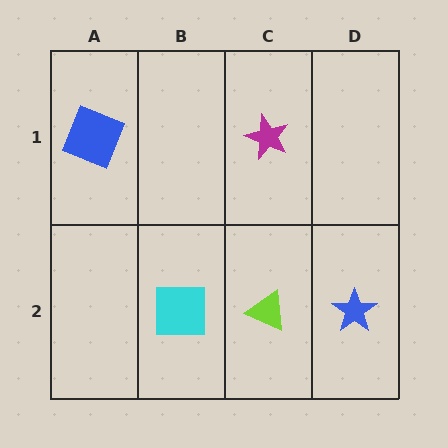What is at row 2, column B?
A cyan square.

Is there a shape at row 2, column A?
No, that cell is empty.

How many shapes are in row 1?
2 shapes.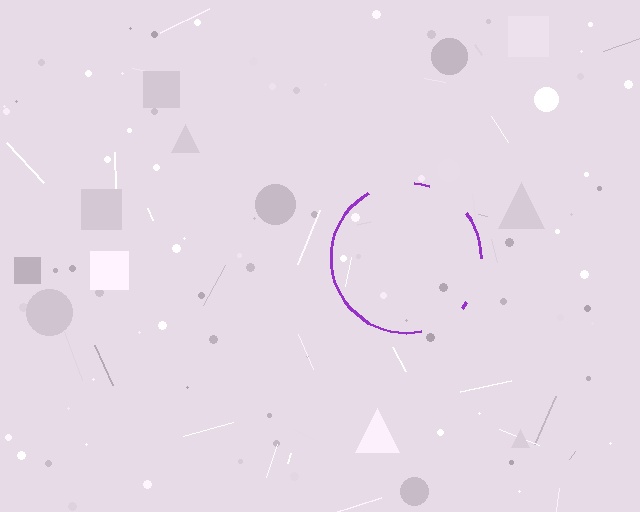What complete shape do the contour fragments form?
The contour fragments form a circle.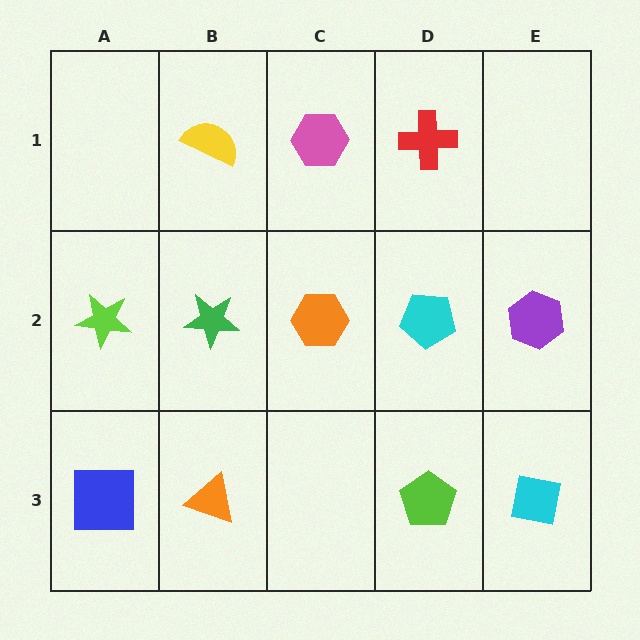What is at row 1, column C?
A pink hexagon.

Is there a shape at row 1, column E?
No, that cell is empty.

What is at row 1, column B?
A yellow semicircle.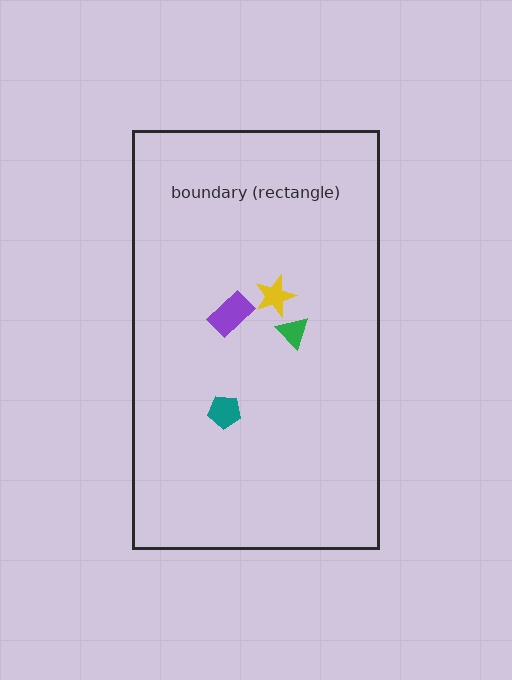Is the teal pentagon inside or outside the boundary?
Inside.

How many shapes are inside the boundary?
4 inside, 0 outside.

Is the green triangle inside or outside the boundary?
Inside.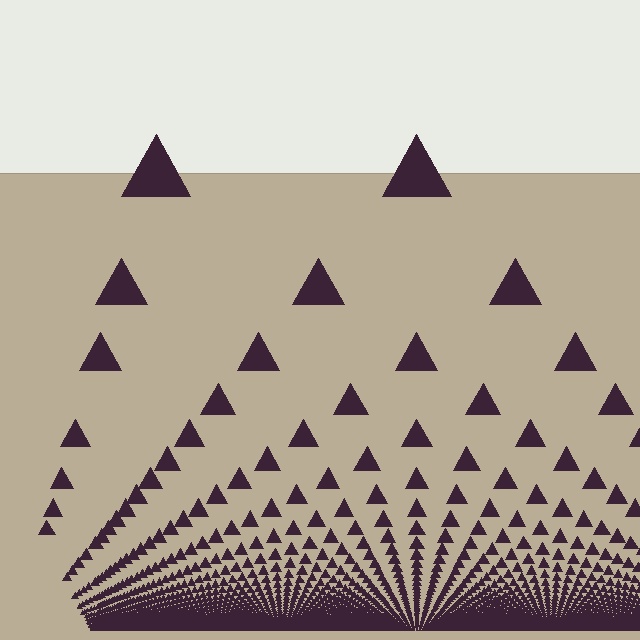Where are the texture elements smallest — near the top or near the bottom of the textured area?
Near the bottom.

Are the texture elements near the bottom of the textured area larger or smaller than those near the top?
Smaller. The gradient is inverted — elements near the bottom are smaller and denser.